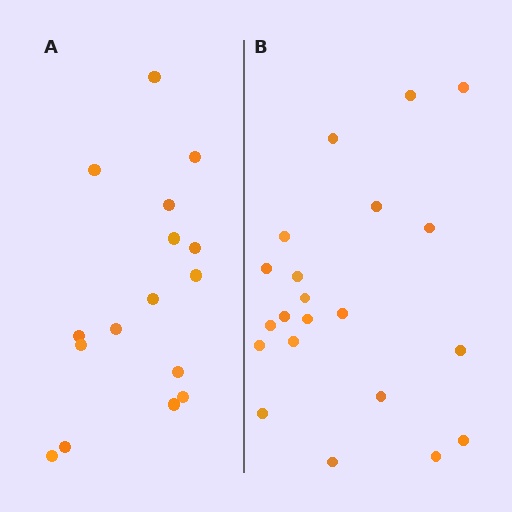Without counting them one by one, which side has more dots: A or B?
Region B (the right region) has more dots.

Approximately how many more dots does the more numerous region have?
Region B has about 5 more dots than region A.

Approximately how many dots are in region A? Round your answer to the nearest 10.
About 20 dots. (The exact count is 16, which rounds to 20.)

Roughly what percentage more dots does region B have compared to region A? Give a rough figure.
About 30% more.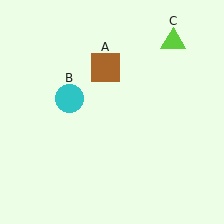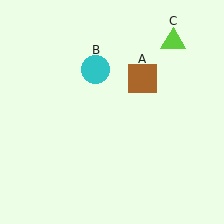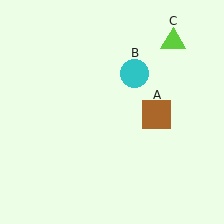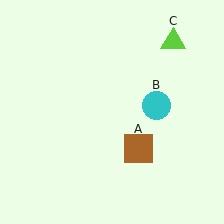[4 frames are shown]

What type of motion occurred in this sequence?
The brown square (object A), cyan circle (object B) rotated clockwise around the center of the scene.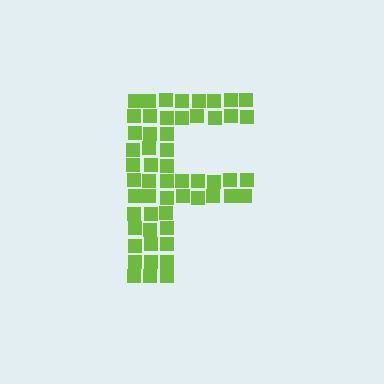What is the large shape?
The large shape is the letter F.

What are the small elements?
The small elements are squares.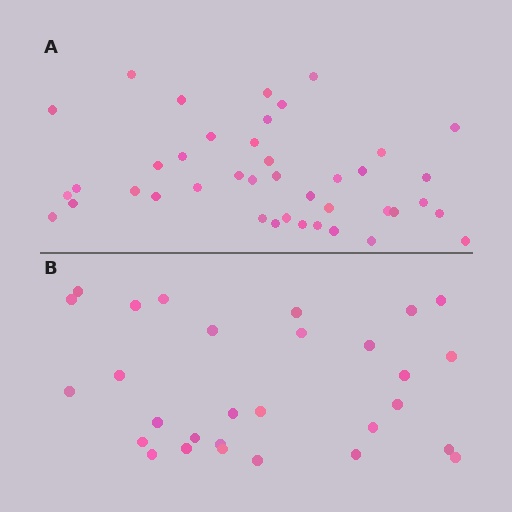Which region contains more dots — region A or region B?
Region A (the top region) has more dots.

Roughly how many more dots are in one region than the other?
Region A has roughly 12 or so more dots than region B.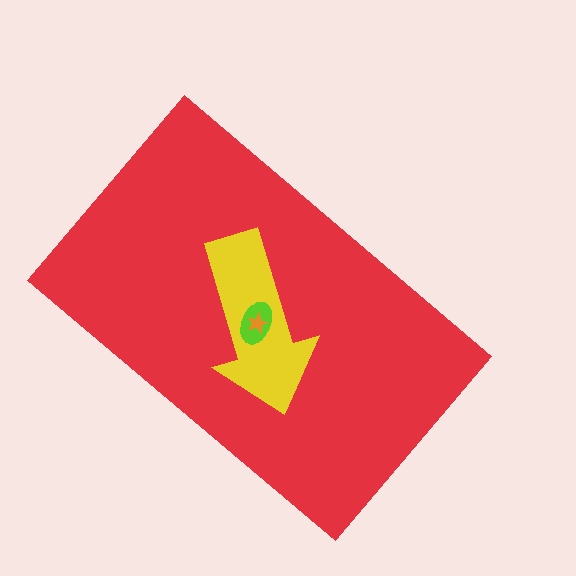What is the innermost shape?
The orange star.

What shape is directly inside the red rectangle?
The yellow arrow.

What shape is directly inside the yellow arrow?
The lime ellipse.